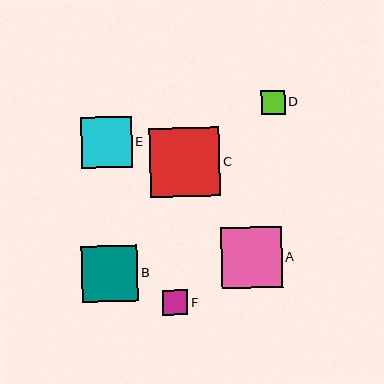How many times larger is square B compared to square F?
Square B is approximately 2.2 times the size of square F.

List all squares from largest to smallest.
From largest to smallest: C, A, B, E, F, D.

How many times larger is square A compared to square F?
Square A is approximately 2.5 times the size of square F.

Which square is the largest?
Square C is the largest with a size of approximately 70 pixels.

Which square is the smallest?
Square D is the smallest with a size of approximately 24 pixels.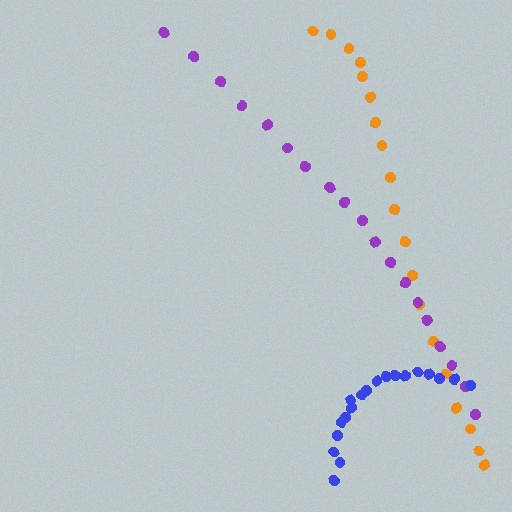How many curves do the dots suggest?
There are 3 distinct paths.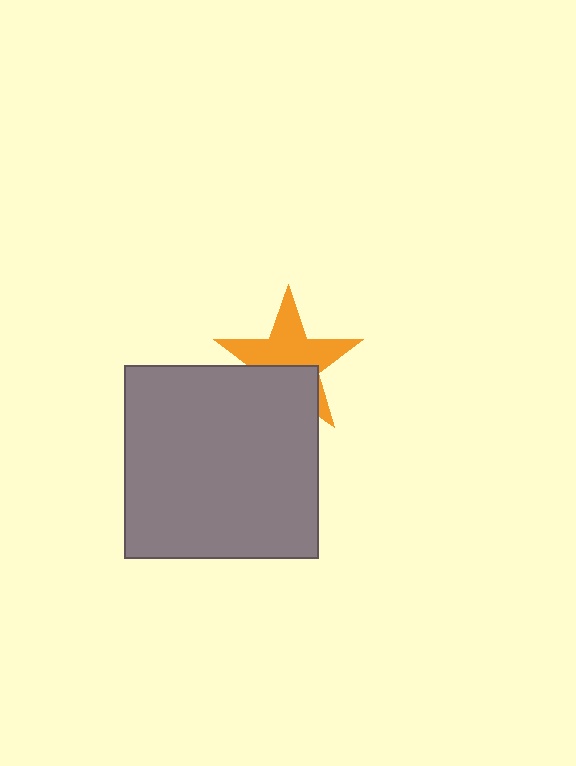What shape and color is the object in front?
The object in front is a gray square.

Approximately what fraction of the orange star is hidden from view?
Roughly 40% of the orange star is hidden behind the gray square.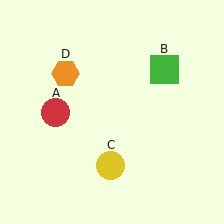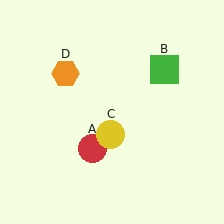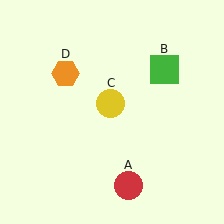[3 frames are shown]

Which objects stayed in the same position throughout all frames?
Green square (object B) and orange hexagon (object D) remained stationary.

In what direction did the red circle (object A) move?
The red circle (object A) moved down and to the right.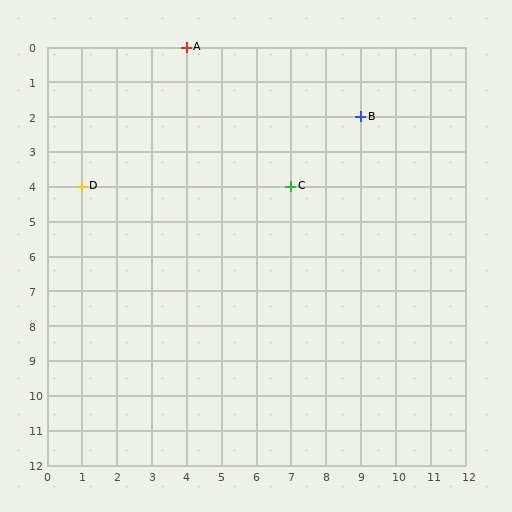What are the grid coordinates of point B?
Point B is at grid coordinates (9, 2).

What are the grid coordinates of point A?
Point A is at grid coordinates (4, 0).